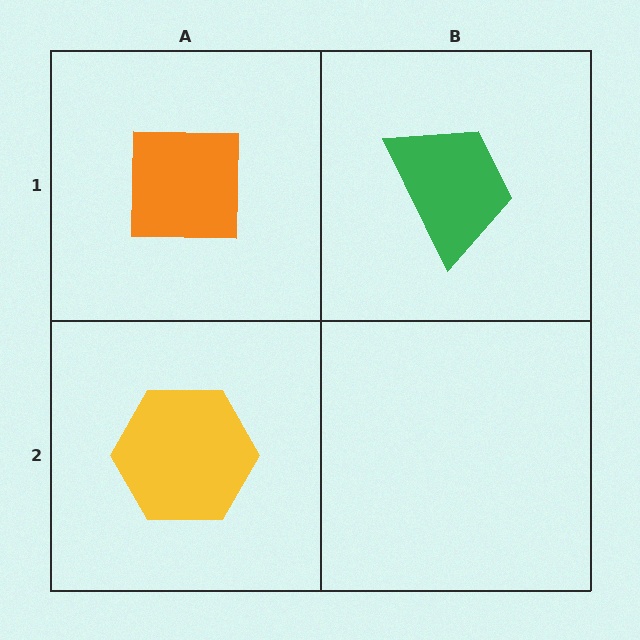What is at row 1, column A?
An orange square.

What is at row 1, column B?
A green trapezoid.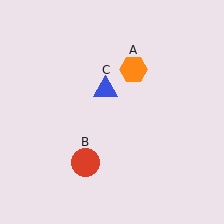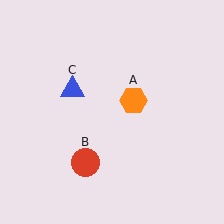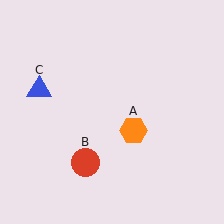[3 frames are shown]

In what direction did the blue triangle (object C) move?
The blue triangle (object C) moved left.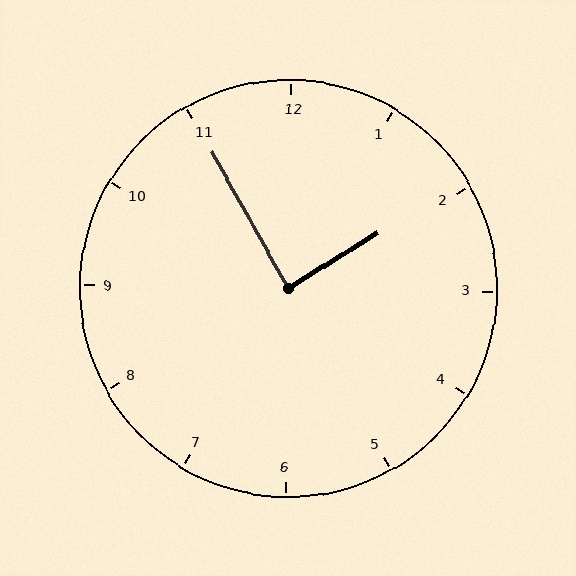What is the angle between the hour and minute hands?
Approximately 88 degrees.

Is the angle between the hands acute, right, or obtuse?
It is right.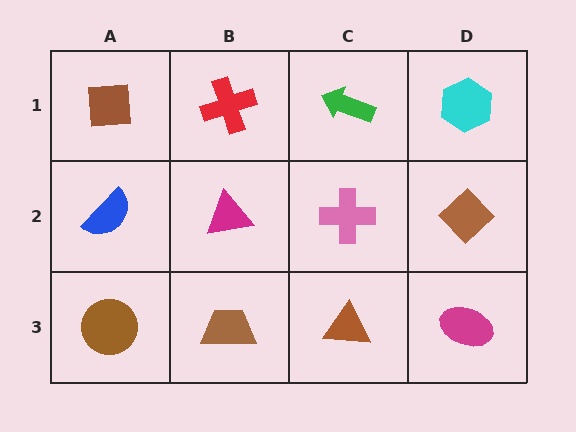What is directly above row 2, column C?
A green arrow.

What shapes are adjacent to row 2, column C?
A green arrow (row 1, column C), a brown triangle (row 3, column C), a magenta triangle (row 2, column B), a brown diamond (row 2, column D).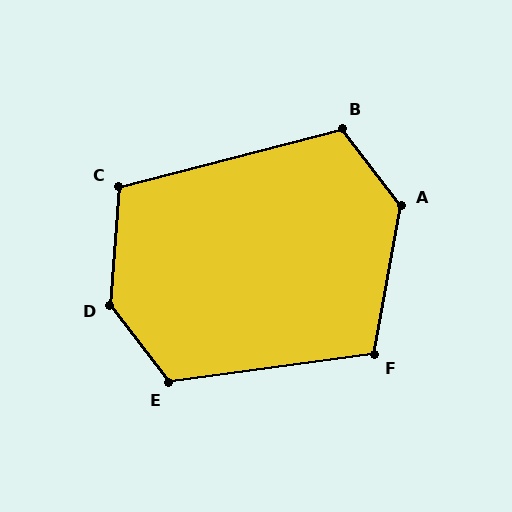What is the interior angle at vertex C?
Approximately 109 degrees (obtuse).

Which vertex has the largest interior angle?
D, at approximately 139 degrees.